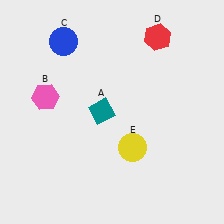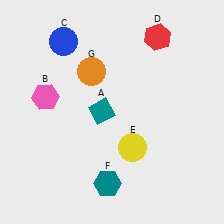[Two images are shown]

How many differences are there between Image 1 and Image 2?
There are 2 differences between the two images.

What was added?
A teal hexagon (F), an orange circle (G) were added in Image 2.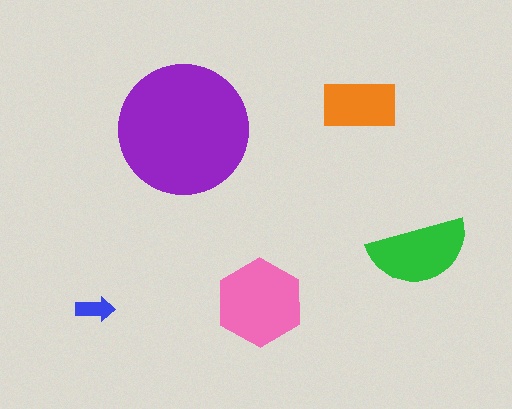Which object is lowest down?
The blue arrow is bottommost.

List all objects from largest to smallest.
The purple circle, the pink hexagon, the green semicircle, the orange rectangle, the blue arrow.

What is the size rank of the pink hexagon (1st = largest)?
2nd.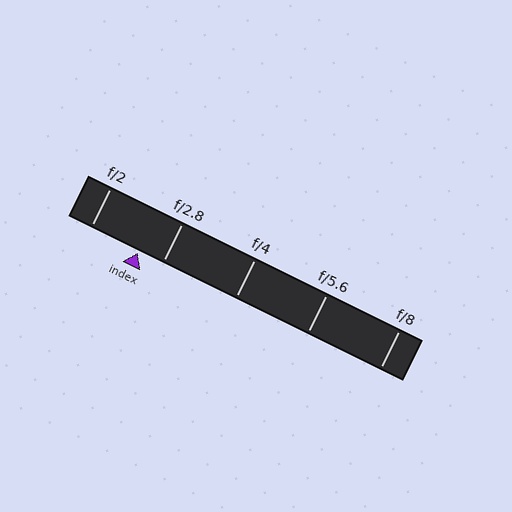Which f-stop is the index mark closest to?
The index mark is closest to f/2.8.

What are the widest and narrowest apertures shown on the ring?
The widest aperture shown is f/2 and the narrowest is f/8.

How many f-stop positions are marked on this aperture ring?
There are 5 f-stop positions marked.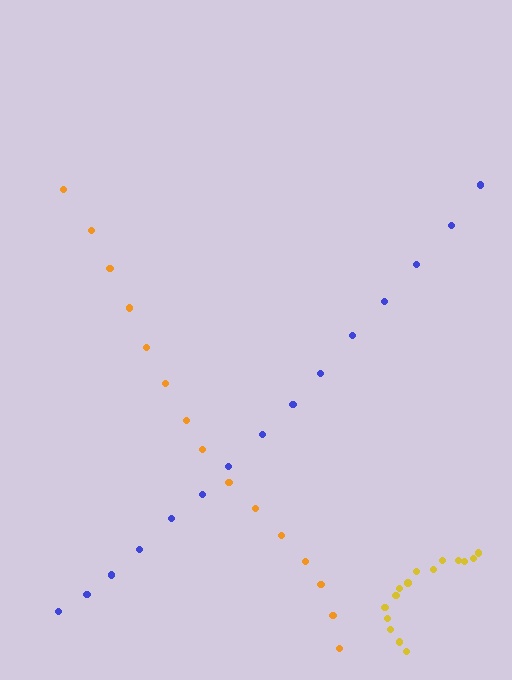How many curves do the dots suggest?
There are 3 distinct paths.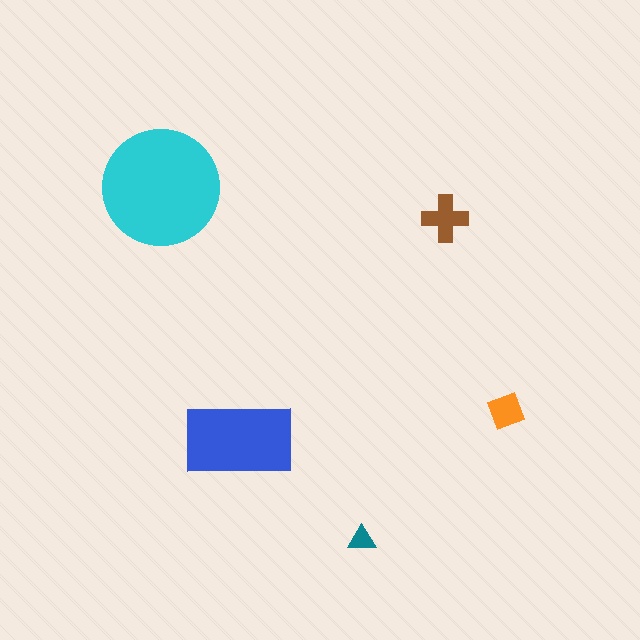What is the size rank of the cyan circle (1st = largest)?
1st.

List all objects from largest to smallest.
The cyan circle, the blue rectangle, the brown cross, the orange diamond, the teal triangle.